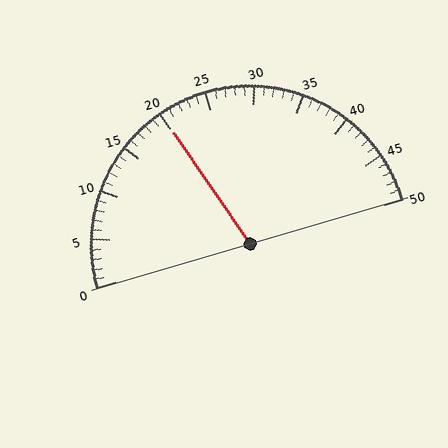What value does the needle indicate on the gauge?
The needle indicates approximately 20.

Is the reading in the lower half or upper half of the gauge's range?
The reading is in the lower half of the range (0 to 50).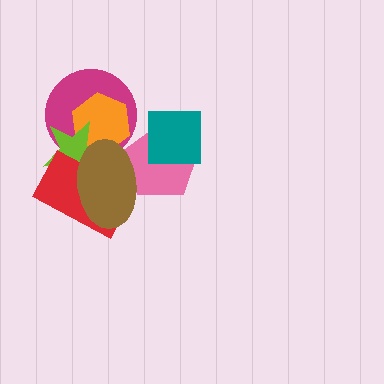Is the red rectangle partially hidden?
Yes, it is partially covered by another shape.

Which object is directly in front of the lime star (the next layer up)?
The red rectangle is directly in front of the lime star.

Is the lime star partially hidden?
Yes, it is partially covered by another shape.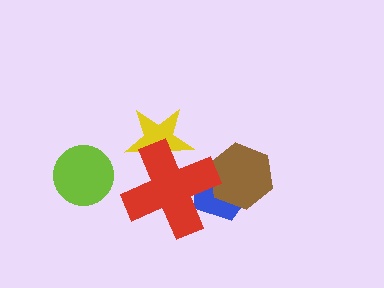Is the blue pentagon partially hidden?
Yes, it is partially covered by another shape.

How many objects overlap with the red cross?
3 objects overlap with the red cross.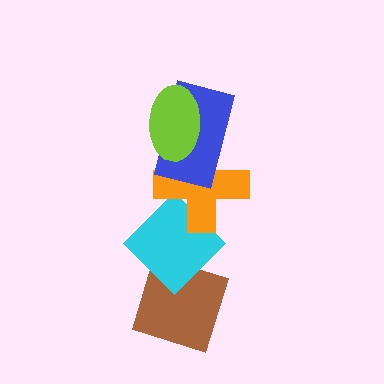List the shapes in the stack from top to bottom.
From top to bottom: the lime ellipse, the blue rectangle, the orange cross, the cyan diamond, the brown diamond.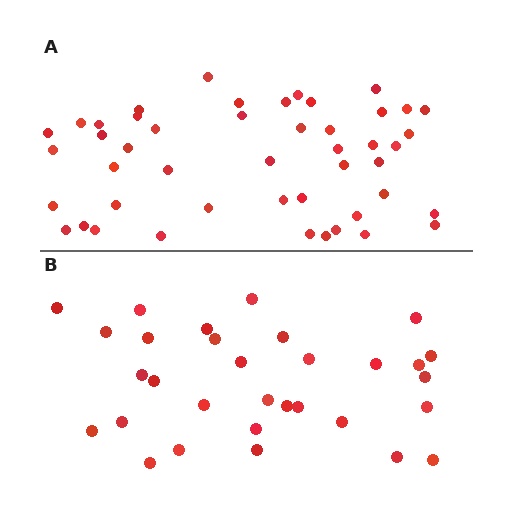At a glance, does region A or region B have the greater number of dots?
Region A (the top region) has more dots.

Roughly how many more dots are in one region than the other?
Region A has approximately 15 more dots than region B.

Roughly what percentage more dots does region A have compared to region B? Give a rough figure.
About 50% more.